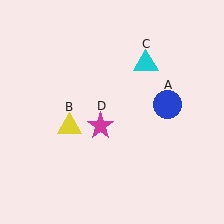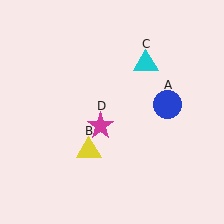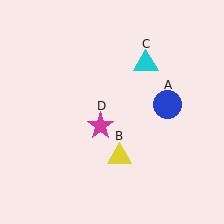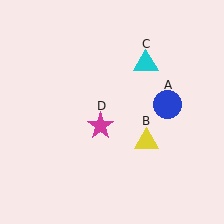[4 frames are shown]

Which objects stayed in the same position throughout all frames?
Blue circle (object A) and cyan triangle (object C) and magenta star (object D) remained stationary.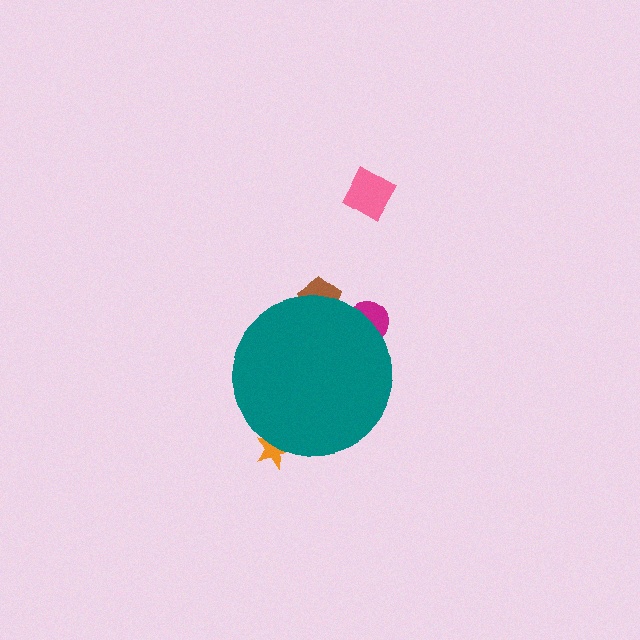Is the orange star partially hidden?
Yes, the orange star is partially hidden behind the teal circle.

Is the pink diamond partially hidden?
No, the pink diamond is fully visible.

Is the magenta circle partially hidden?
Yes, the magenta circle is partially hidden behind the teal circle.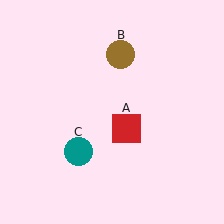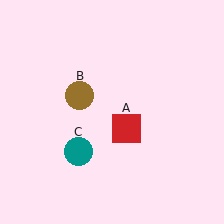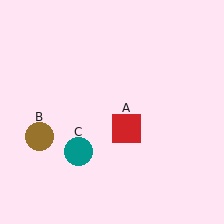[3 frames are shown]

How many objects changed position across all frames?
1 object changed position: brown circle (object B).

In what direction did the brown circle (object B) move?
The brown circle (object B) moved down and to the left.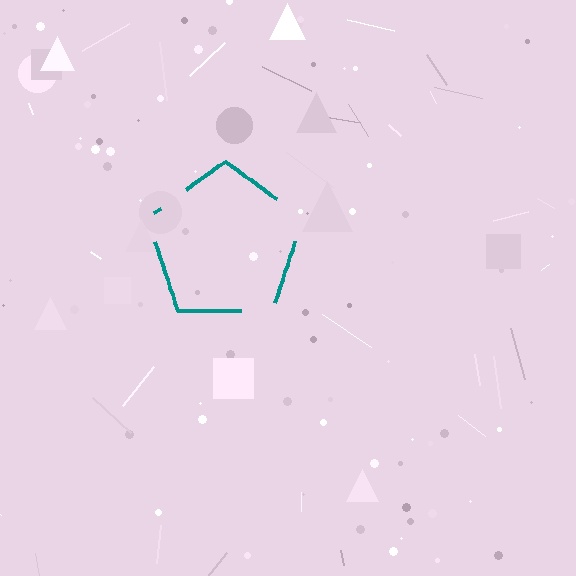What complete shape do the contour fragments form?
The contour fragments form a pentagon.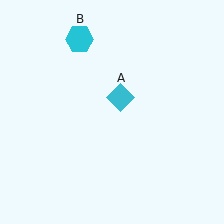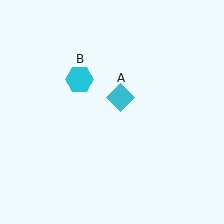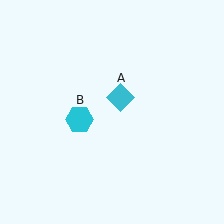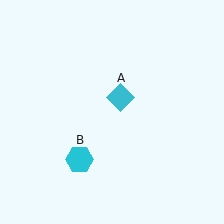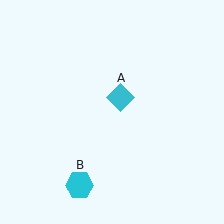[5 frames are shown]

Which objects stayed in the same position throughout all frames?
Cyan diamond (object A) remained stationary.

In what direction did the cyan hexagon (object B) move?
The cyan hexagon (object B) moved down.